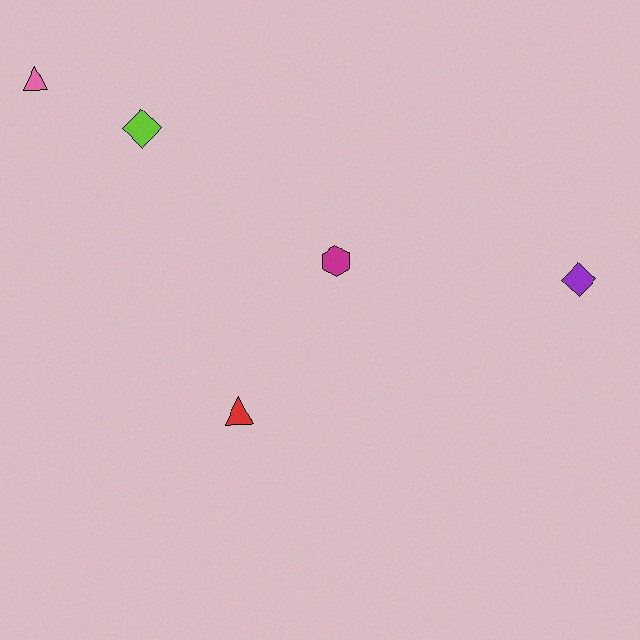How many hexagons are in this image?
There is 1 hexagon.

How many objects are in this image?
There are 5 objects.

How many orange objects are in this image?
There are no orange objects.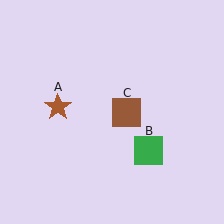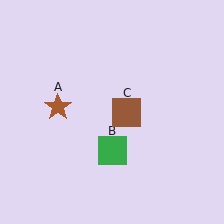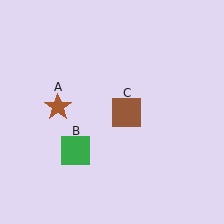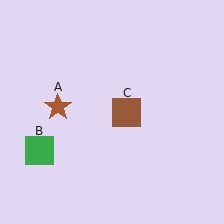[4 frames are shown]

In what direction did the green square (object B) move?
The green square (object B) moved left.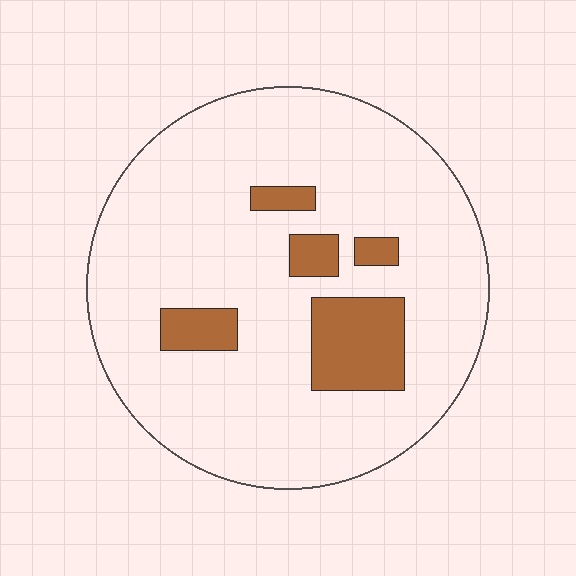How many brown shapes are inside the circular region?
5.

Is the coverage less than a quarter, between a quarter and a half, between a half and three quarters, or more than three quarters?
Less than a quarter.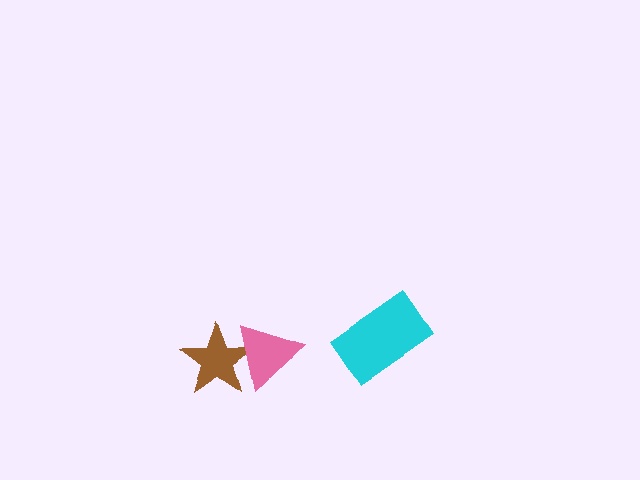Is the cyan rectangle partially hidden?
No, no other shape covers it.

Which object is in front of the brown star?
The pink triangle is in front of the brown star.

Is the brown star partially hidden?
Yes, it is partially covered by another shape.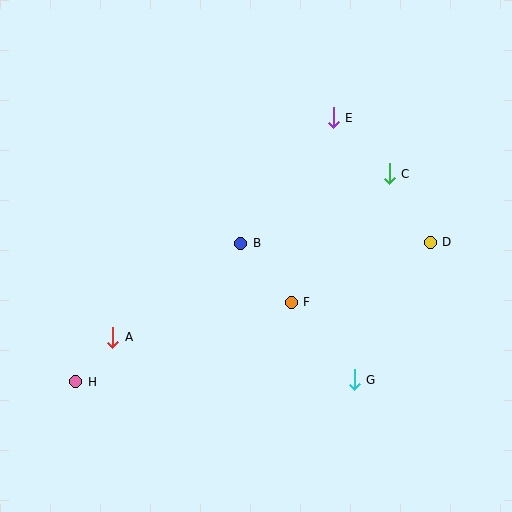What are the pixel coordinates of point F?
Point F is at (291, 302).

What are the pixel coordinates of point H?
Point H is at (76, 382).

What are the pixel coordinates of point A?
Point A is at (113, 337).